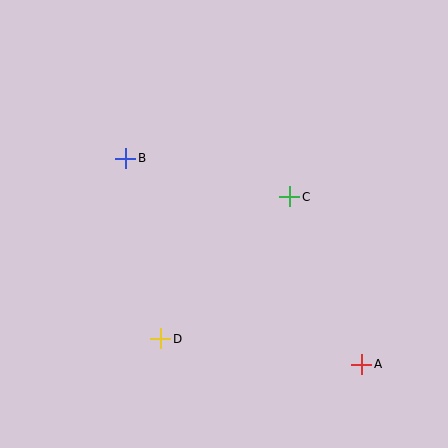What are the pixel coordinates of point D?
Point D is at (161, 339).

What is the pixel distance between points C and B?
The distance between C and B is 169 pixels.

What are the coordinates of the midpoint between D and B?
The midpoint between D and B is at (143, 249).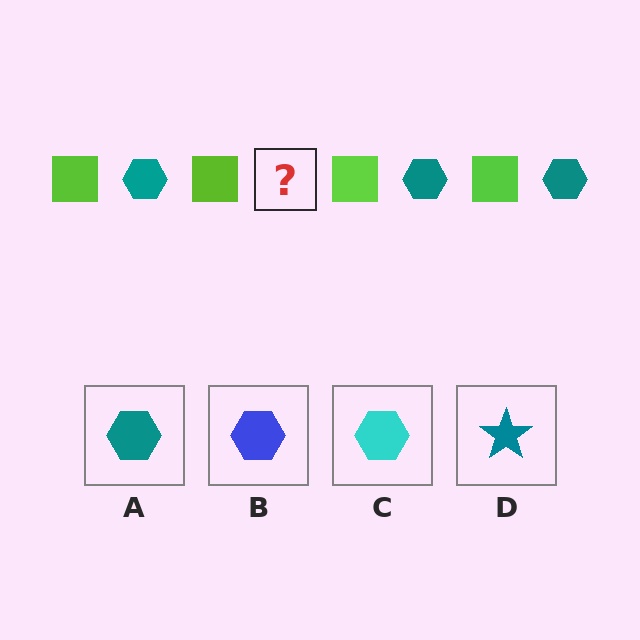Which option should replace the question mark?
Option A.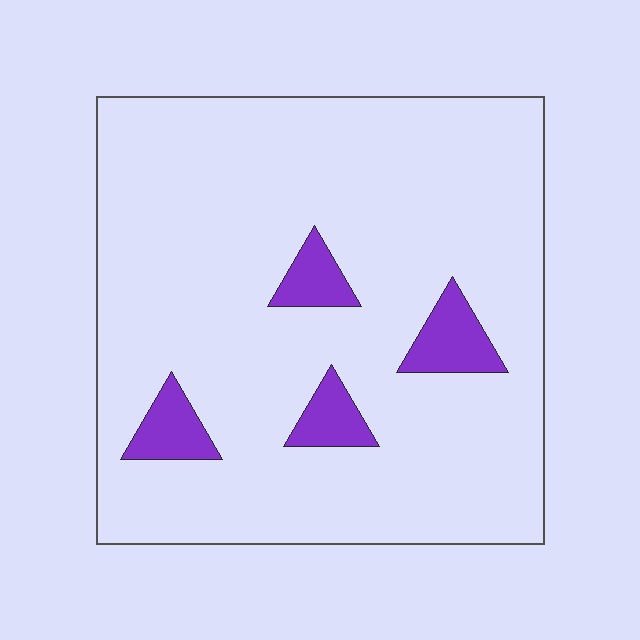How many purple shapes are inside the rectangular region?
4.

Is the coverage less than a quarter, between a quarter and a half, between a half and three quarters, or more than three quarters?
Less than a quarter.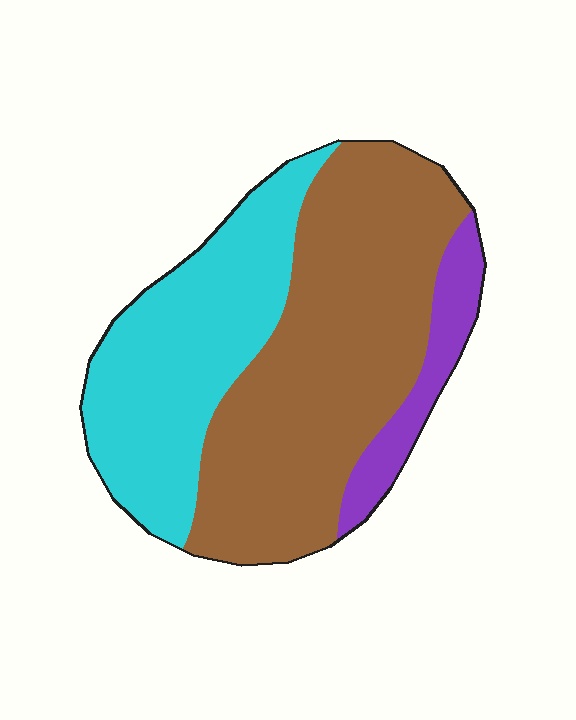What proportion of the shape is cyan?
Cyan takes up about three eighths (3/8) of the shape.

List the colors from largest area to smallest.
From largest to smallest: brown, cyan, purple.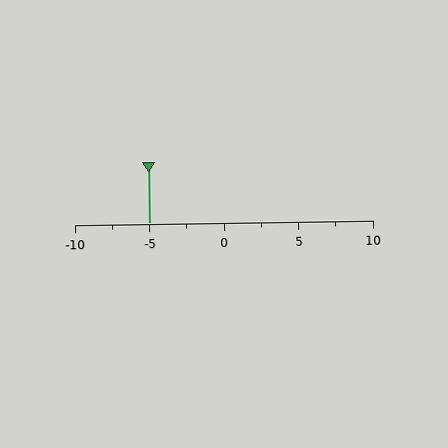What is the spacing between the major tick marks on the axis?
The major ticks are spaced 5 apart.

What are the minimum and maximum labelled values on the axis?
The axis runs from -10 to 10.